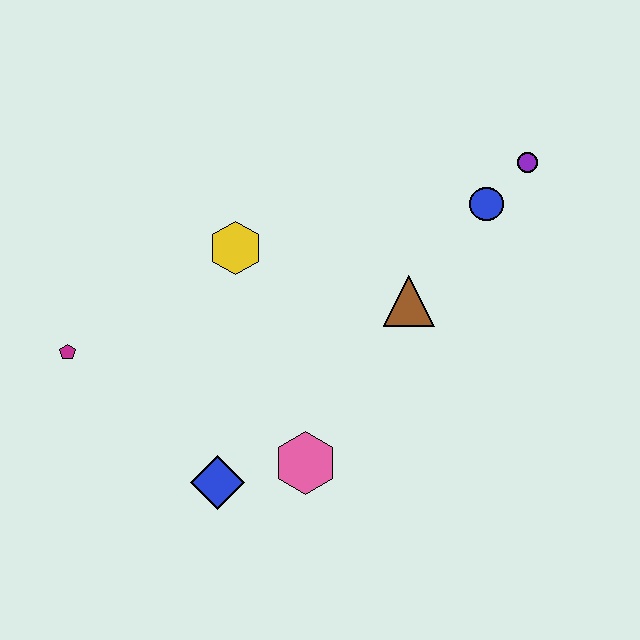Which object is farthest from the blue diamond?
The purple circle is farthest from the blue diamond.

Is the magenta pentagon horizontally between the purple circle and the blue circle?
No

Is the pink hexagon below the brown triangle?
Yes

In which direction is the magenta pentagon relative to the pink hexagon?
The magenta pentagon is to the left of the pink hexagon.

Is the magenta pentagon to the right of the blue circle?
No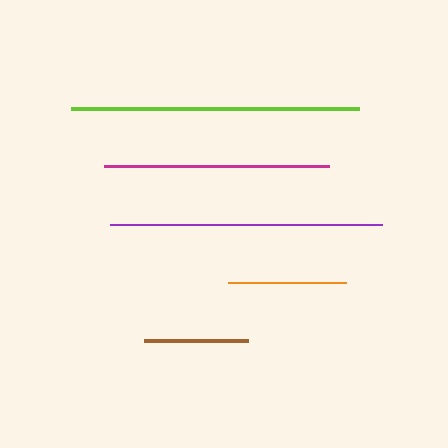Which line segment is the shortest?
The brown line is the shortest at approximately 104 pixels.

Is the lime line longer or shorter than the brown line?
The lime line is longer than the brown line.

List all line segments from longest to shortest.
From longest to shortest: lime, purple, magenta, orange, brown.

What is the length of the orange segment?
The orange segment is approximately 119 pixels long.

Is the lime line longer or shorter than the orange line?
The lime line is longer than the orange line.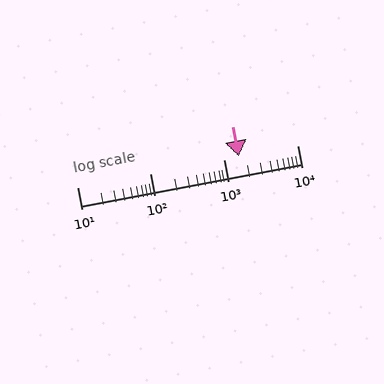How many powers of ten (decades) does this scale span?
The scale spans 3 decades, from 10 to 10000.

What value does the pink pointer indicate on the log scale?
The pointer indicates approximately 1600.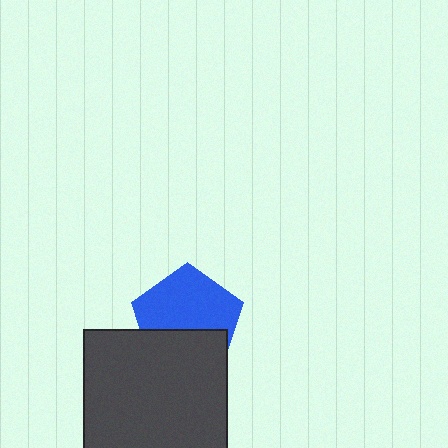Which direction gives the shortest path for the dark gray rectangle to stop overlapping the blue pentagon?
Moving down gives the shortest separation.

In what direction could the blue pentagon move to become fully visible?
The blue pentagon could move up. That would shift it out from behind the dark gray rectangle entirely.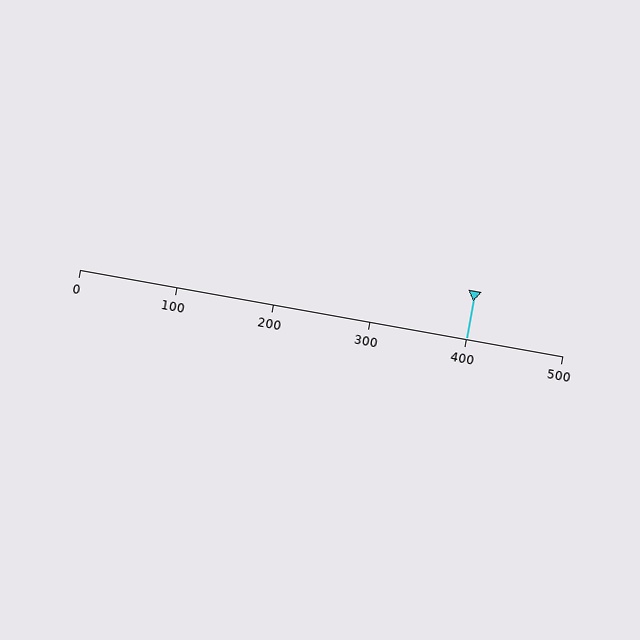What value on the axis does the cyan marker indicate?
The marker indicates approximately 400.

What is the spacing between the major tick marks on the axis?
The major ticks are spaced 100 apart.